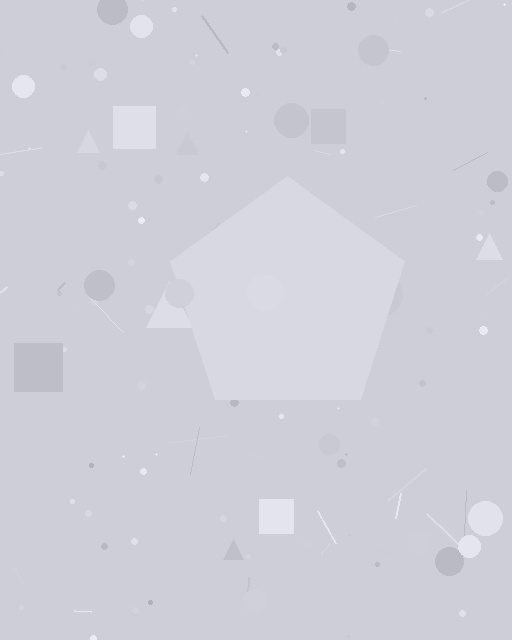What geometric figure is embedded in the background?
A pentagon is embedded in the background.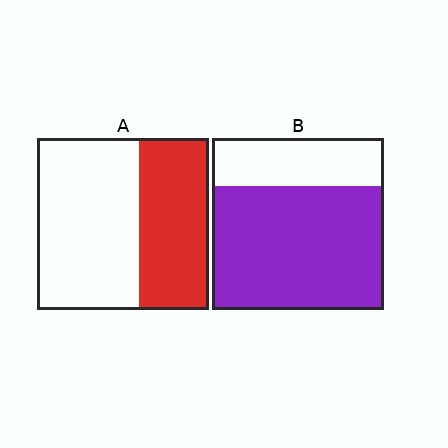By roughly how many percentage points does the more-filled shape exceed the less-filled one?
By roughly 30 percentage points (B over A).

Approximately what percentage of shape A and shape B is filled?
A is approximately 40% and B is approximately 70%.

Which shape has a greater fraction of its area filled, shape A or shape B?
Shape B.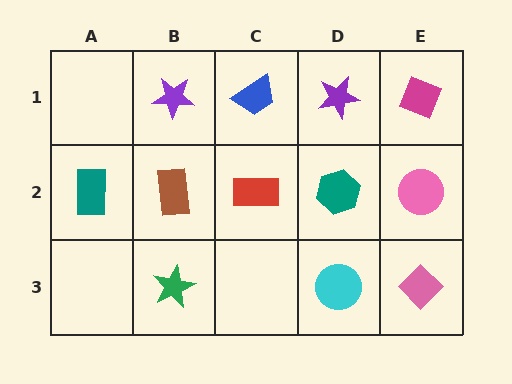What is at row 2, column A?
A teal rectangle.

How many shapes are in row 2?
5 shapes.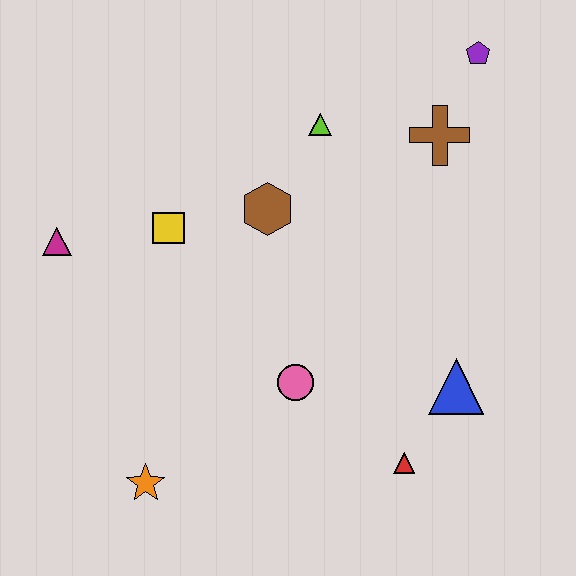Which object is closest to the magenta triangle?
The yellow square is closest to the magenta triangle.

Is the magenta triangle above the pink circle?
Yes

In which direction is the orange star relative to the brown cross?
The orange star is below the brown cross.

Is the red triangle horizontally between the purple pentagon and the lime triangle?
Yes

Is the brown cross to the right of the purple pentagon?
No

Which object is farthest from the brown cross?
The orange star is farthest from the brown cross.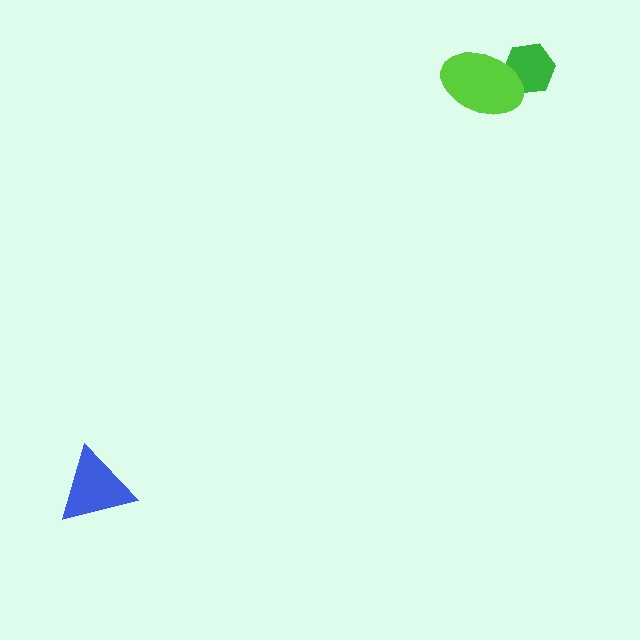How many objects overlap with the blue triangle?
0 objects overlap with the blue triangle.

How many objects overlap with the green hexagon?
1 object overlaps with the green hexagon.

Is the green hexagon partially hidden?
Yes, it is partially covered by another shape.